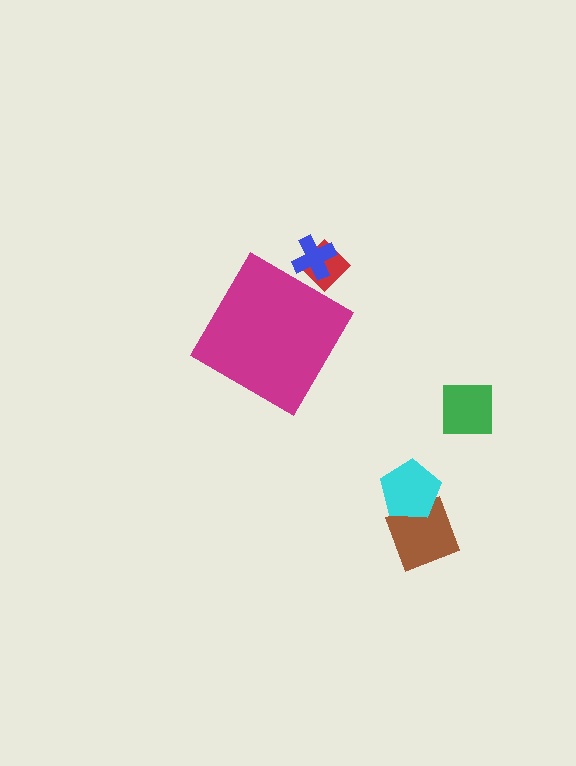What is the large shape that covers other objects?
A magenta diamond.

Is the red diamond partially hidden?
Yes, the red diamond is partially hidden behind the magenta diamond.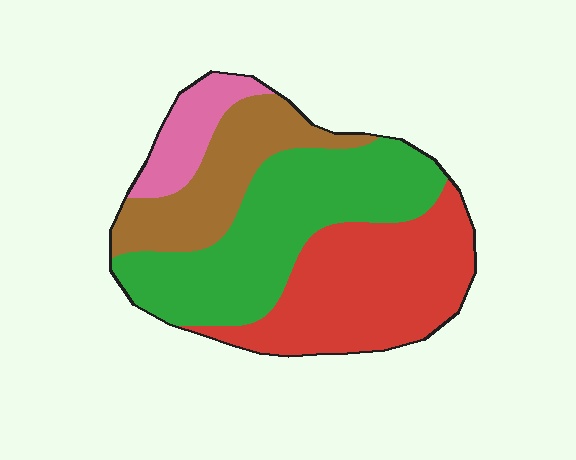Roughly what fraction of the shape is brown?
Brown takes up about one fifth (1/5) of the shape.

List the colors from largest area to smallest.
From largest to smallest: green, red, brown, pink.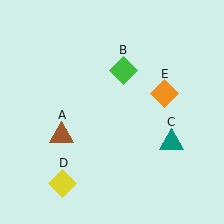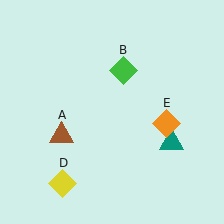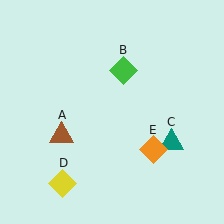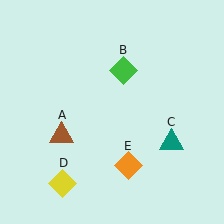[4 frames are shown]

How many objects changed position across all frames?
1 object changed position: orange diamond (object E).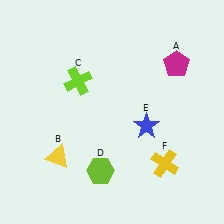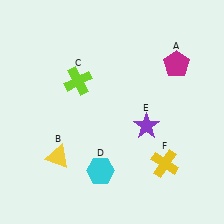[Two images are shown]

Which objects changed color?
D changed from lime to cyan. E changed from blue to purple.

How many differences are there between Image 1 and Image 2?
There are 2 differences between the two images.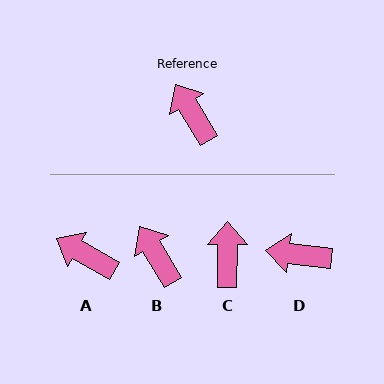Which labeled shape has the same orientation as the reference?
B.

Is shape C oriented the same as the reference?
No, it is off by about 32 degrees.